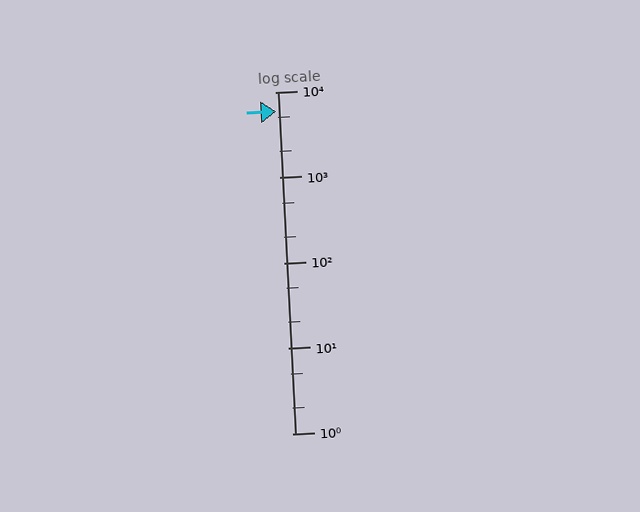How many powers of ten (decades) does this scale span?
The scale spans 4 decades, from 1 to 10000.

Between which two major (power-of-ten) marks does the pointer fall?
The pointer is between 1000 and 10000.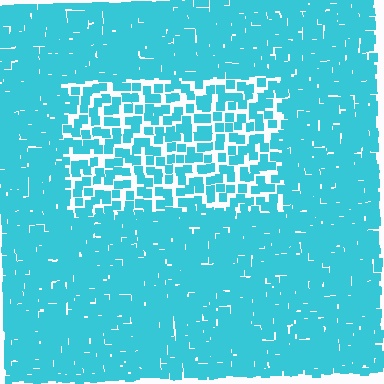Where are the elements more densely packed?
The elements are more densely packed outside the rectangle boundary.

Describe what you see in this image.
The image contains small cyan elements arranged at two different densities. A rectangle-shaped region is visible where the elements are less densely packed than the surrounding area.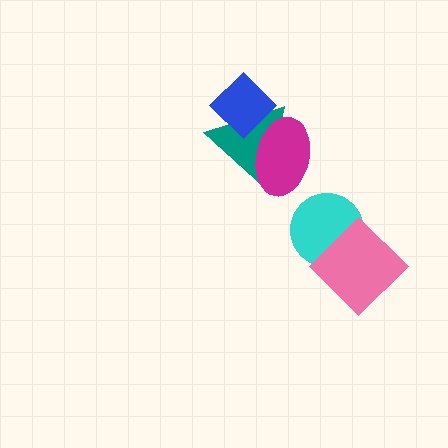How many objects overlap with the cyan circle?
1 object overlaps with the cyan circle.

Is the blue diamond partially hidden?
No, no other shape covers it.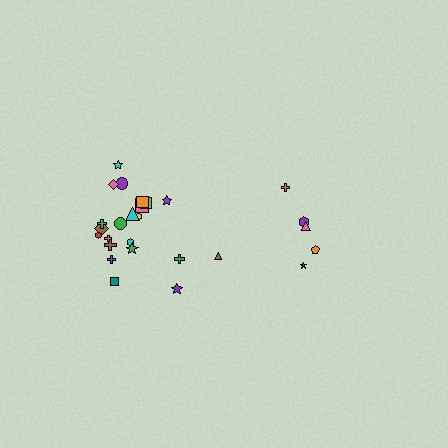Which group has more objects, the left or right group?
The left group.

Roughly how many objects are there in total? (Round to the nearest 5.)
Roughly 25 objects in total.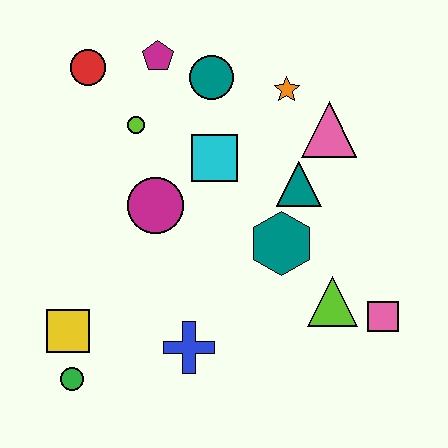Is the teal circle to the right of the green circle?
Yes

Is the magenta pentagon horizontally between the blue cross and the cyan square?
No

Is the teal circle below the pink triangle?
No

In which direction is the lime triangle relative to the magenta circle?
The lime triangle is to the right of the magenta circle.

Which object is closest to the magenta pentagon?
The teal circle is closest to the magenta pentagon.